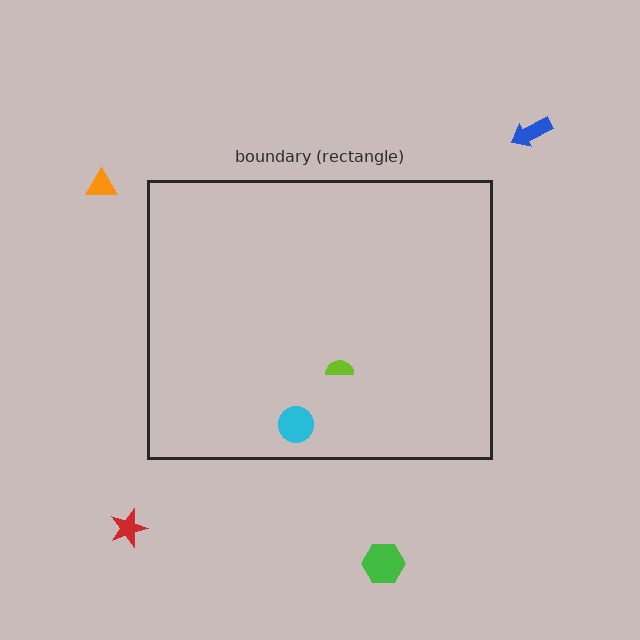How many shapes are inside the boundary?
2 inside, 4 outside.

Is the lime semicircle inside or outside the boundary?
Inside.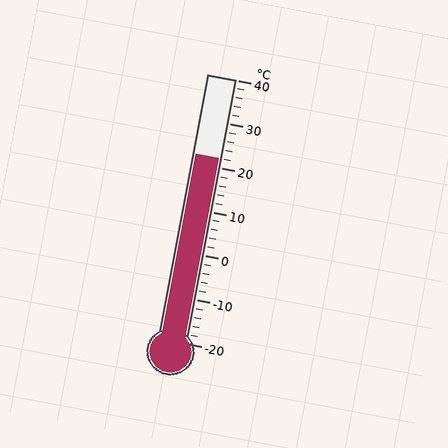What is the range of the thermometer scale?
The thermometer scale ranges from -20°C to 40°C.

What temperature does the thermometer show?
The thermometer shows approximately 22°C.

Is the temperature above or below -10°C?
The temperature is above -10°C.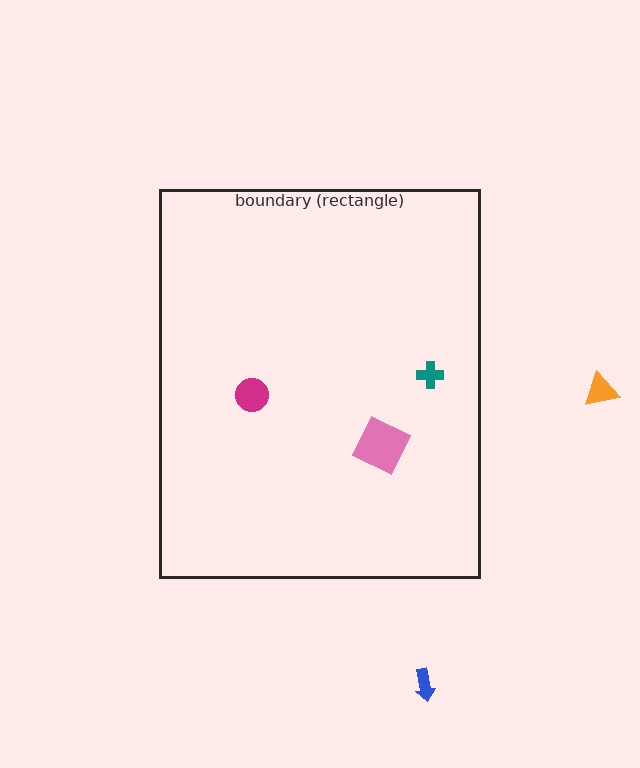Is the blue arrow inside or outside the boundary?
Outside.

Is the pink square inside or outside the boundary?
Inside.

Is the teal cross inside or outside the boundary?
Inside.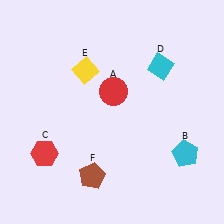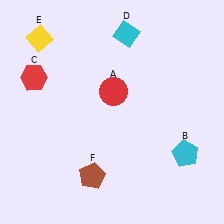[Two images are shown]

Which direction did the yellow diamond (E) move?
The yellow diamond (E) moved left.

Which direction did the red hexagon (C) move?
The red hexagon (C) moved up.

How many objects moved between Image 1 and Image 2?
3 objects moved between the two images.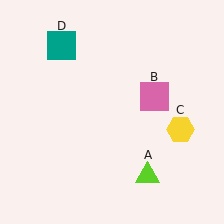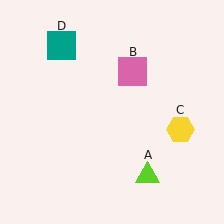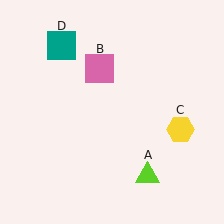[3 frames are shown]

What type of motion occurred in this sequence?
The pink square (object B) rotated counterclockwise around the center of the scene.